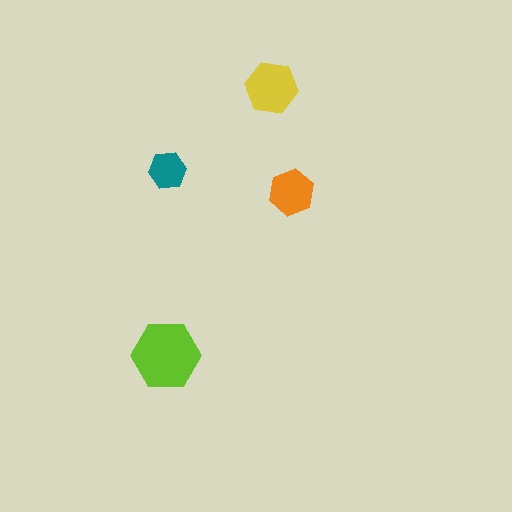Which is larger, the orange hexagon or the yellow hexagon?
The yellow one.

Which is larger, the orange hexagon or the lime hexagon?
The lime one.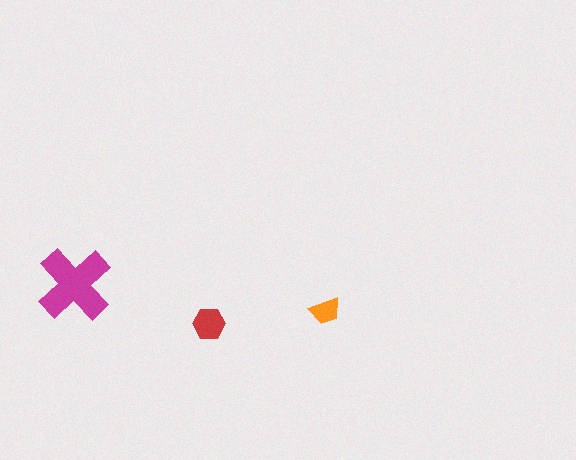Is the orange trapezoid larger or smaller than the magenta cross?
Smaller.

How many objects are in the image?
There are 3 objects in the image.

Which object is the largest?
The magenta cross.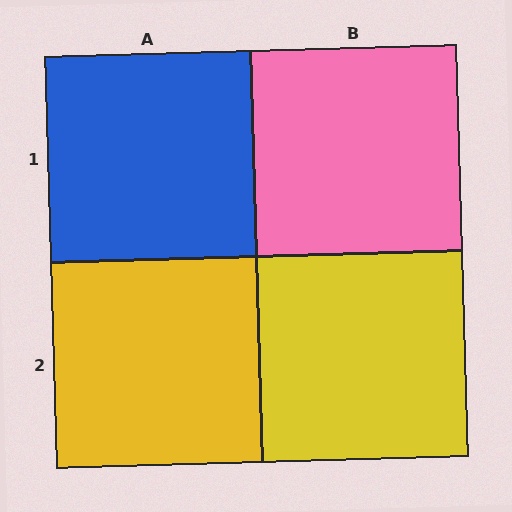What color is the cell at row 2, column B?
Yellow.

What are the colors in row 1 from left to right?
Blue, pink.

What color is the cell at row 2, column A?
Yellow.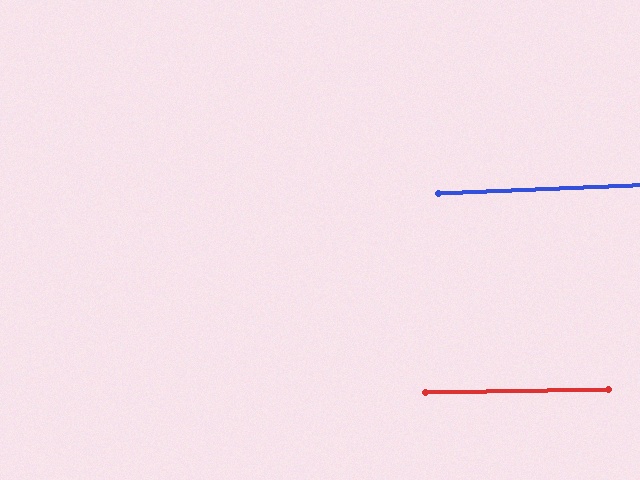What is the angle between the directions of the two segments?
Approximately 2 degrees.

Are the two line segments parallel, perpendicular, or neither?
Parallel — their directions differ by only 1.7°.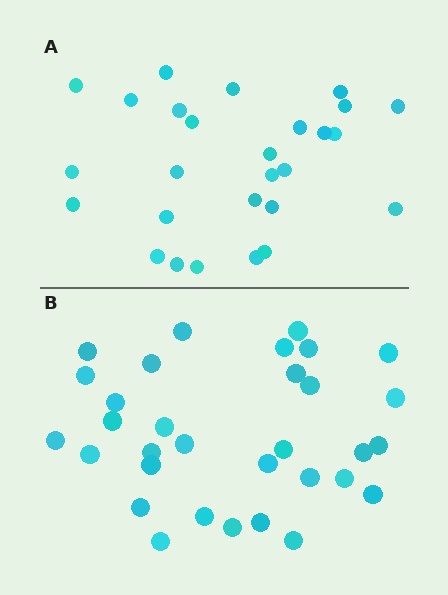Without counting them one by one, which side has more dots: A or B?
Region B (the bottom region) has more dots.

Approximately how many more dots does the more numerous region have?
Region B has about 5 more dots than region A.